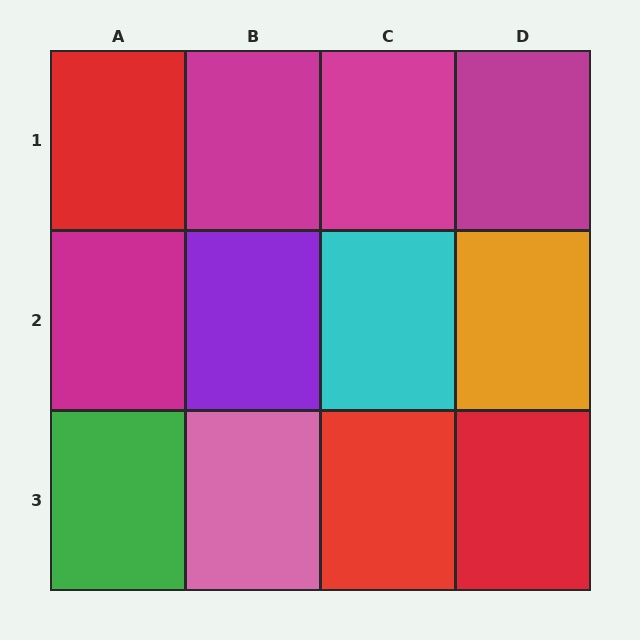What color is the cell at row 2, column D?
Orange.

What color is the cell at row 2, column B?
Purple.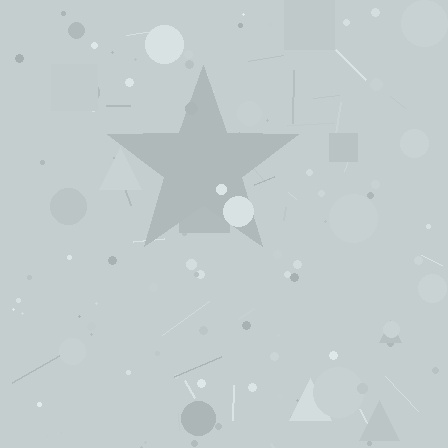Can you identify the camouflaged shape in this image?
The camouflaged shape is a star.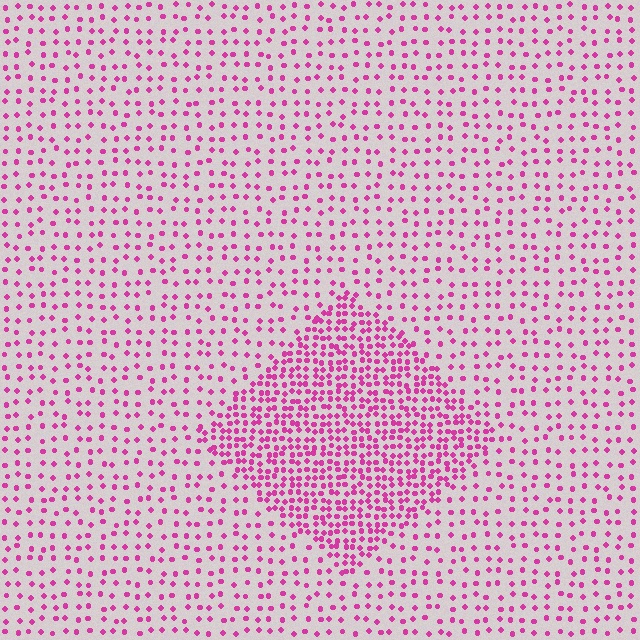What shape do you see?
I see a diamond.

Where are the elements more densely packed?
The elements are more densely packed inside the diamond boundary.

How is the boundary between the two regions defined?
The boundary is defined by a change in element density (approximately 2.4x ratio). All elements are the same color, size, and shape.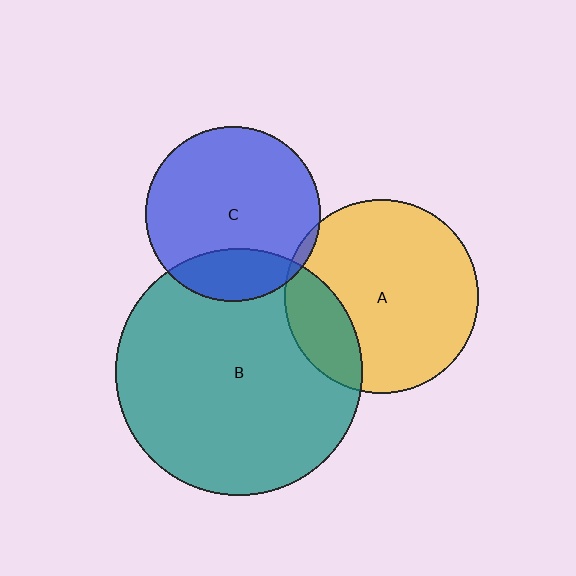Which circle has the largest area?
Circle B (teal).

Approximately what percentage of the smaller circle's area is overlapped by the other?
Approximately 20%.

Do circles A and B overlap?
Yes.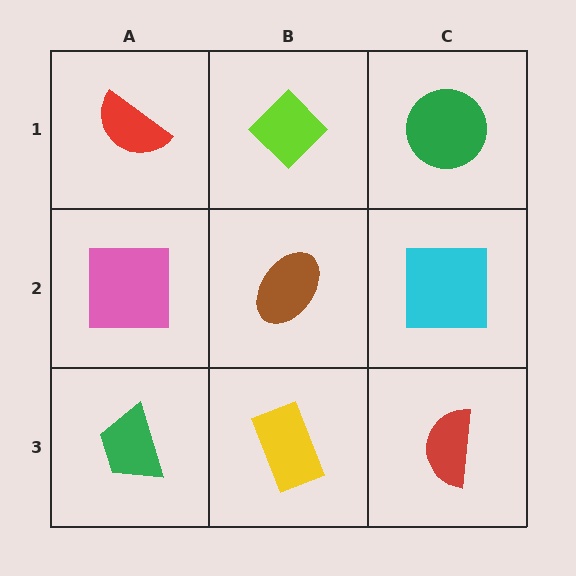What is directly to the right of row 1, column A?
A lime diamond.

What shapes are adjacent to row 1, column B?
A brown ellipse (row 2, column B), a red semicircle (row 1, column A), a green circle (row 1, column C).